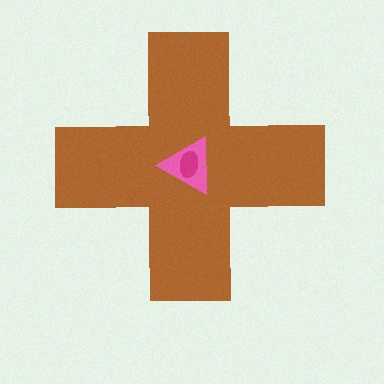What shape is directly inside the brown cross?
The pink triangle.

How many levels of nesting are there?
3.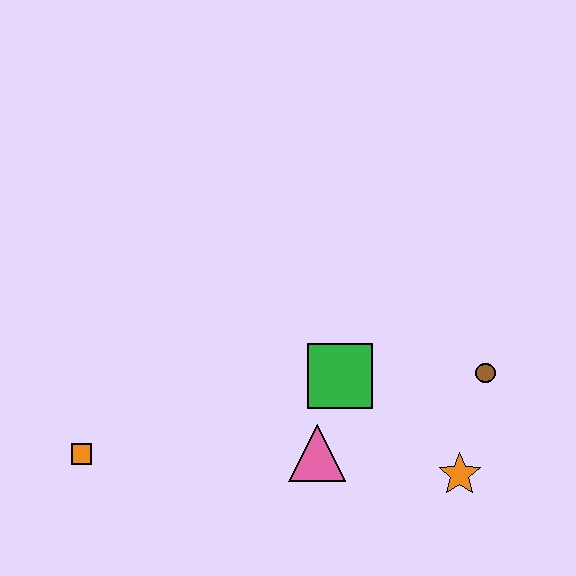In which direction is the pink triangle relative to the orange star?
The pink triangle is to the left of the orange star.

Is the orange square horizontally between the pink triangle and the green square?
No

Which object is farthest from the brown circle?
The orange square is farthest from the brown circle.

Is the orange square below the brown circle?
Yes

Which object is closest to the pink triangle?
The green square is closest to the pink triangle.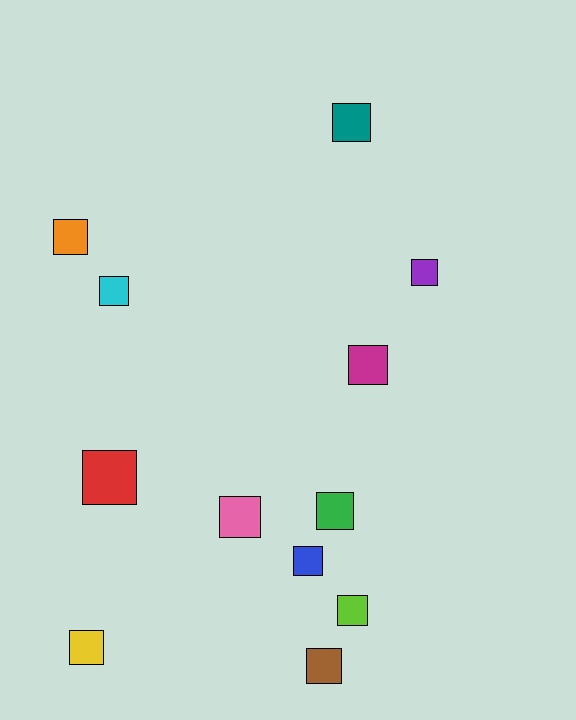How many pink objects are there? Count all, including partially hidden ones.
There is 1 pink object.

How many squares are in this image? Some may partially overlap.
There are 12 squares.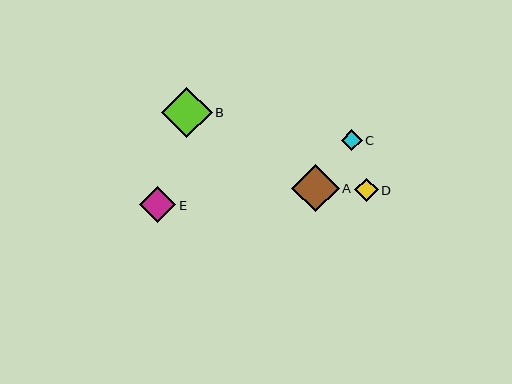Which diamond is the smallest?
Diamond C is the smallest with a size of approximately 21 pixels.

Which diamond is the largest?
Diamond B is the largest with a size of approximately 50 pixels.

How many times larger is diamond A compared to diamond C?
Diamond A is approximately 2.3 times the size of diamond C.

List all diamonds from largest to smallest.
From largest to smallest: B, A, E, D, C.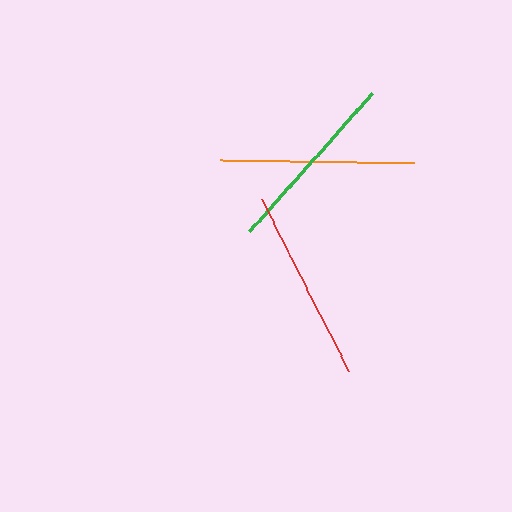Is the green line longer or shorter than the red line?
The red line is longer than the green line.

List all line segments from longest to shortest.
From longest to shortest: orange, red, green.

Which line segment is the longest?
The orange line is the longest at approximately 194 pixels.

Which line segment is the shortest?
The green line is the shortest at approximately 185 pixels.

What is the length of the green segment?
The green segment is approximately 185 pixels long.